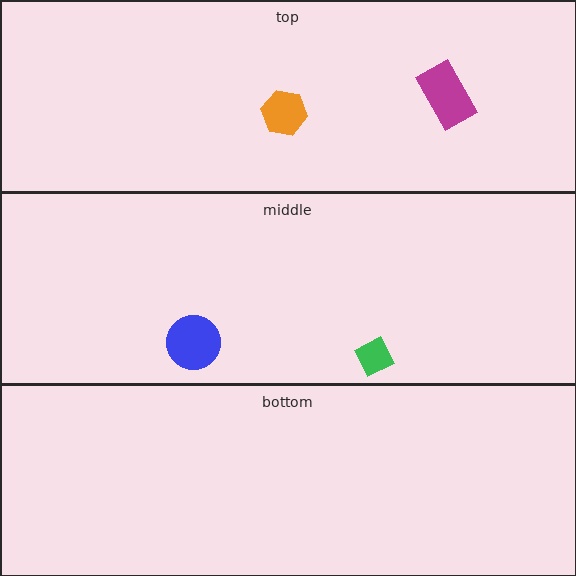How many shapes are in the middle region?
2.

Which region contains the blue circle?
The middle region.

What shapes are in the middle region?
The blue circle, the green diamond.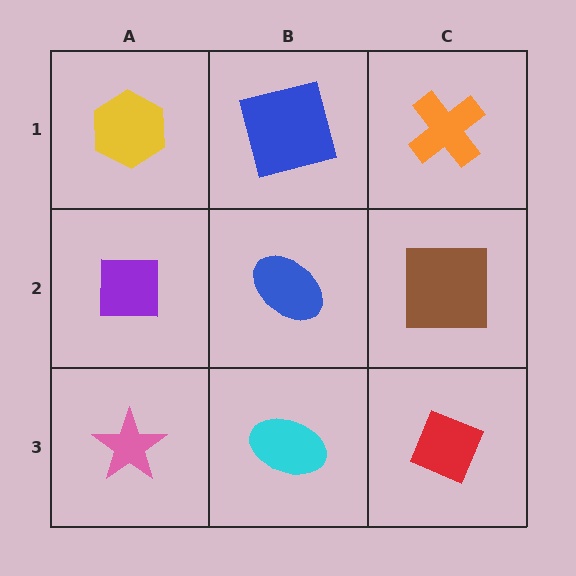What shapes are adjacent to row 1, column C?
A brown square (row 2, column C), a blue square (row 1, column B).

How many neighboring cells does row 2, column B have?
4.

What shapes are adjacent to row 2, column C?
An orange cross (row 1, column C), a red diamond (row 3, column C), a blue ellipse (row 2, column B).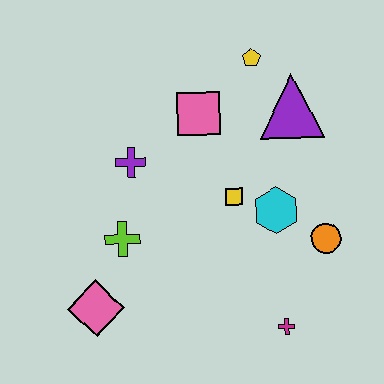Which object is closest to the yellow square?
The cyan hexagon is closest to the yellow square.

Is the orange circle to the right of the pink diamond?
Yes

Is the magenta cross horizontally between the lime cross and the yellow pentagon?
No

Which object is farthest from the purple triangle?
The pink diamond is farthest from the purple triangle.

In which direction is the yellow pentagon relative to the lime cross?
The yellow pentagon is above the lime cross.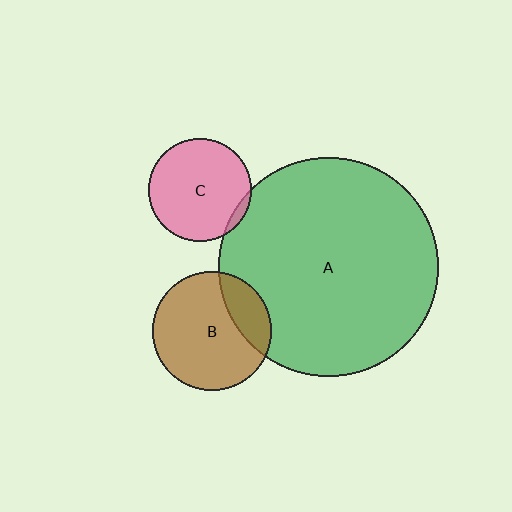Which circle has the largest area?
Circle A (green).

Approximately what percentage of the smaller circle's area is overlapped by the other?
Approximately 20%.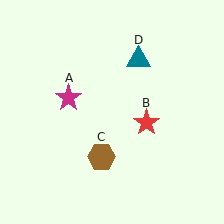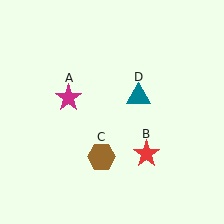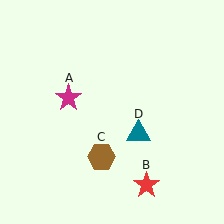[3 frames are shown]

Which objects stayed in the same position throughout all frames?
Magenta star (object A) and brown hexagon (object C) remained stationary.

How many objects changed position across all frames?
2 objects changed position: red star (object B), teal triangle (object D).